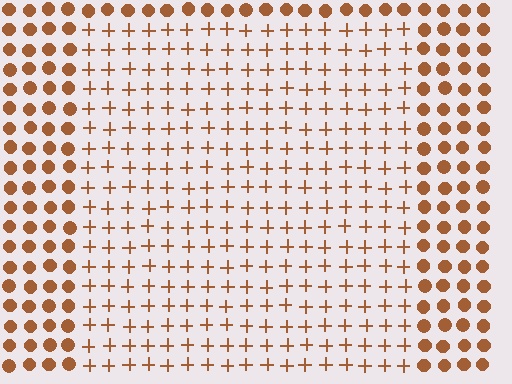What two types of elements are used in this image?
The image uses plus signs inside the rectangle region and circles outside it.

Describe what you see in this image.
The image is filled with small brown elements arranged in a uniform grid. A rectangle-shaped region contains plus signs, while the surrounding area contains circles. The boundary is defined purely by the change in element shape.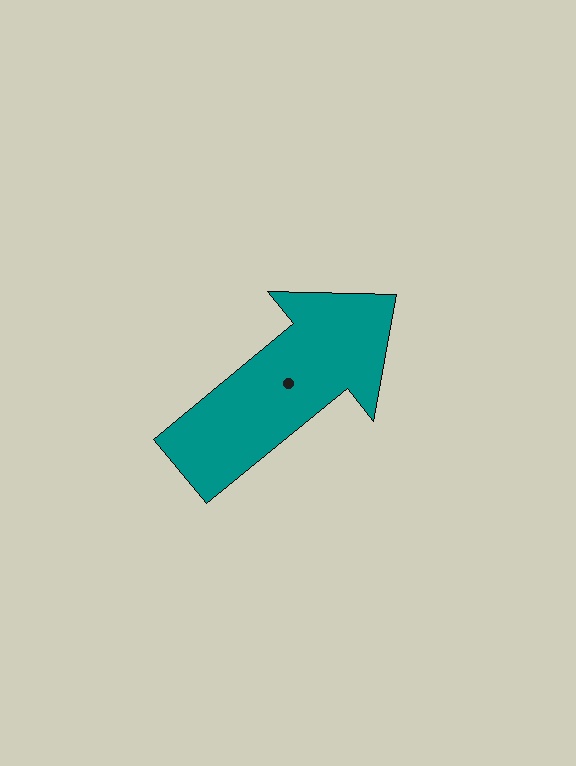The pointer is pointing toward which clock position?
Roughly 2 o'clock.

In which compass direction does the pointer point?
Northeast.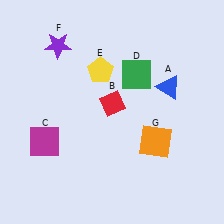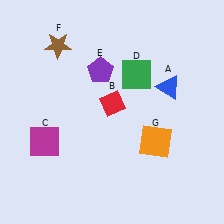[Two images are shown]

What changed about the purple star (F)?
In Image 1, F is purple. In Image 2, it changed to brown.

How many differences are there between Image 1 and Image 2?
There are 2 differences between the two images.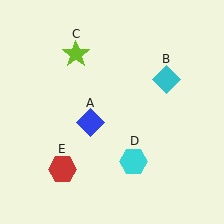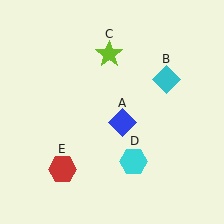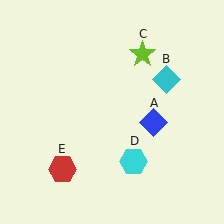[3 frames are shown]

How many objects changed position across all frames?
2 objects changed position: blue diamond (object A), lime star (object C).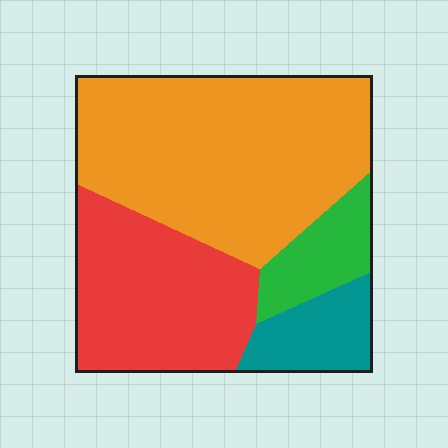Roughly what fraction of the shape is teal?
Teal takes up less than a sixth of the shape.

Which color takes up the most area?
Orange, at roughly 50%.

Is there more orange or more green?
Orange.